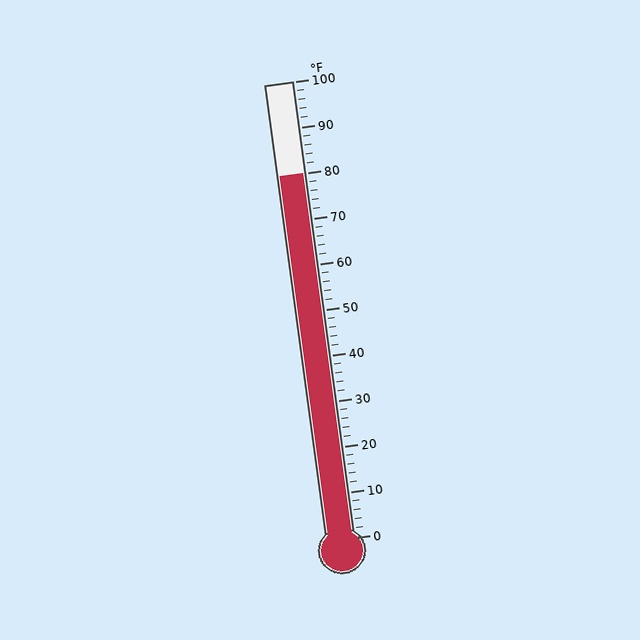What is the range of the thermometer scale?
The thermometer scale ranges from 0°F to 100°F.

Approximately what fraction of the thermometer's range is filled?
The thermometer is filled to approximately 80% of its range.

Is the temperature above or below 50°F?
The temperature is above 50°F.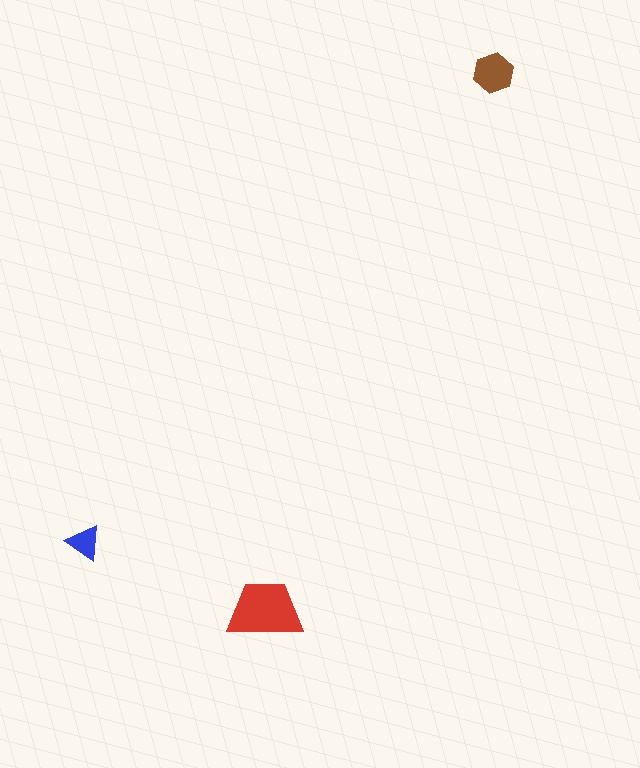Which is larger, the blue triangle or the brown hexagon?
The brown hexagon.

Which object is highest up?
The brown hexagon is topmost.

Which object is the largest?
The red trapezoid.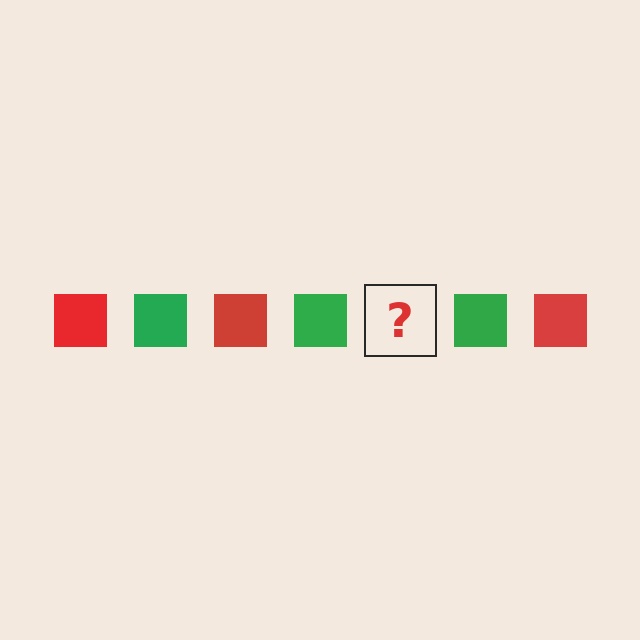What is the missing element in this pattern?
The missing element is a red square.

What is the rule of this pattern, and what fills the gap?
The rule is that the pattern cycles through red, green squares. The gap should be filled with a red square.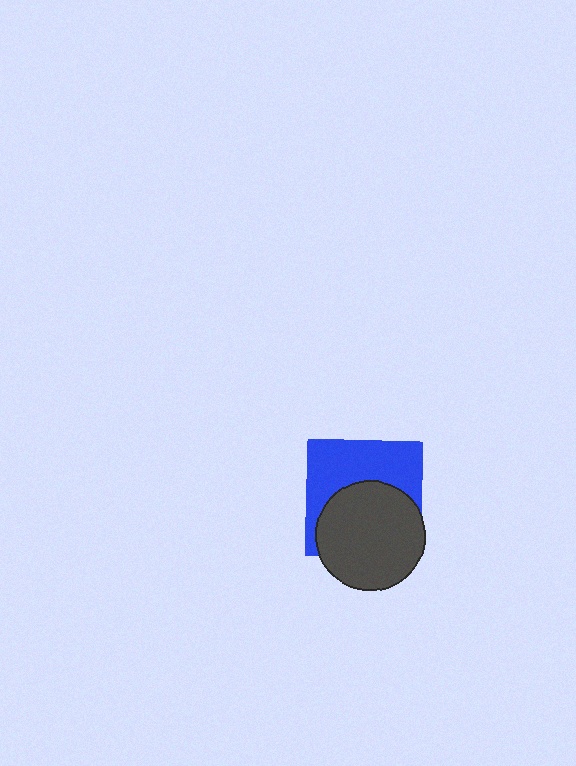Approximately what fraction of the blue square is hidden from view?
Roughly 52% of the blue square is hidden behind the dark gray circle.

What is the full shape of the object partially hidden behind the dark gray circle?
The partially hidden object is a blue square.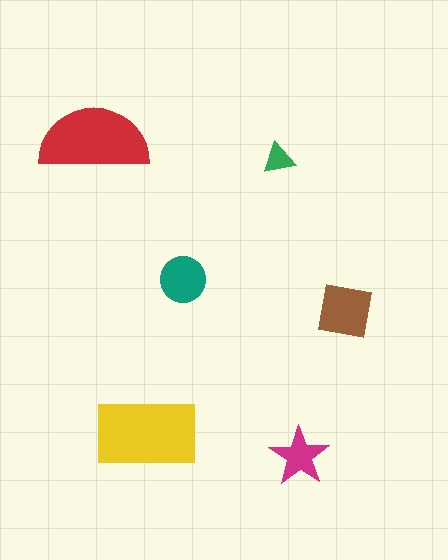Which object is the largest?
The yellow rectangle.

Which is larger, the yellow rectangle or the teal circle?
The yellow rectangle.